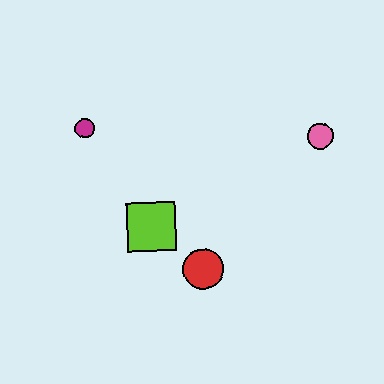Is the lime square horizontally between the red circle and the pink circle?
No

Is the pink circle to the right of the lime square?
Yes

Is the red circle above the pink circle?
No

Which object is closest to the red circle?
The lime square is closest to the red circle.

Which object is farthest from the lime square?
The pink circle is farthest from the lime square.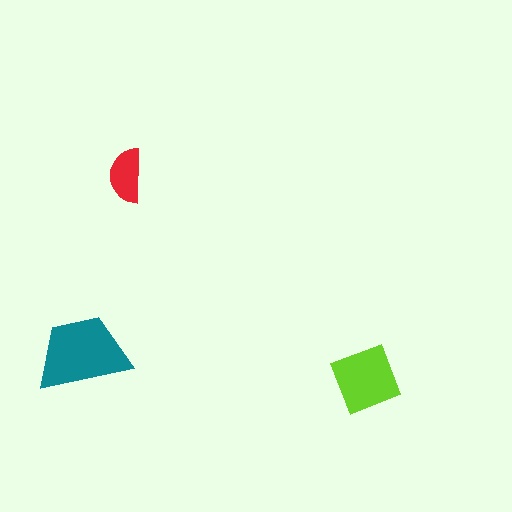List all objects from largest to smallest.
The teal trapezoid, the lime diamond, the red semicircle.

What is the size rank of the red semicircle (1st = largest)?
3rd.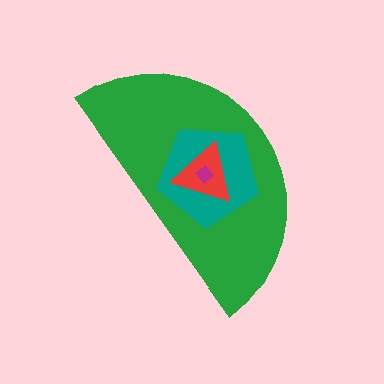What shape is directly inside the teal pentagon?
The red triangle.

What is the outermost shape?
The green semicircle.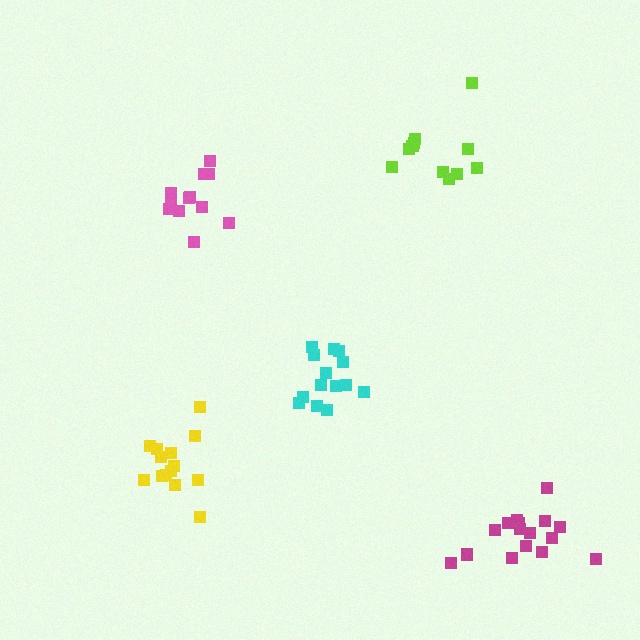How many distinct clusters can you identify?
There are 5 distinct clusters.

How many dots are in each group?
Group 1: 14 dots, Group 2: 11 dots, Group 3: 14 dots, Group 4: 12 dots, Group 5: 16 dots (67 total).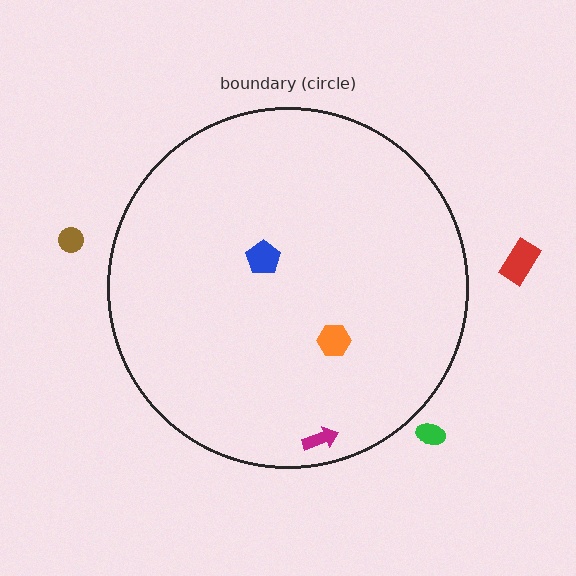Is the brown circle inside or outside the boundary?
Outside.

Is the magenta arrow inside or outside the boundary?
Inside.